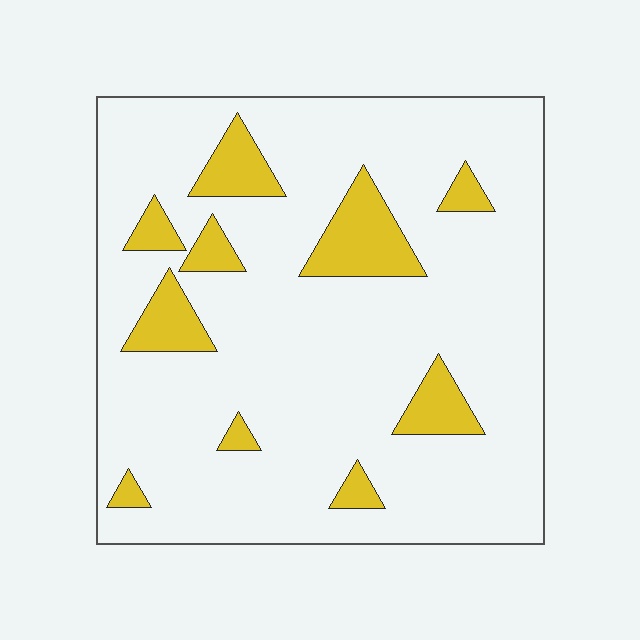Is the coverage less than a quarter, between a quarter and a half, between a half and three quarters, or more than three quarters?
Less than a quarter.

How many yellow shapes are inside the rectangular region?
10.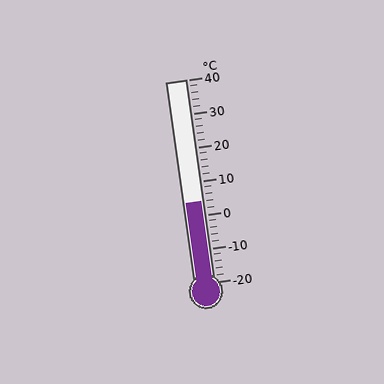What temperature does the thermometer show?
The thermometer shows approximately 4°C.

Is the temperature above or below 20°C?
The temperature is below 20°C.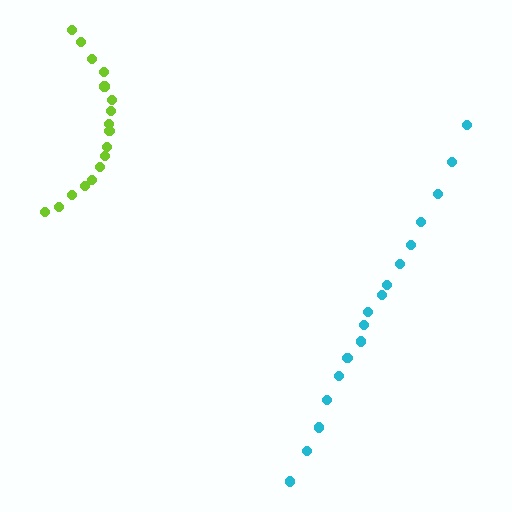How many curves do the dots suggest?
There are 2 distinct paths.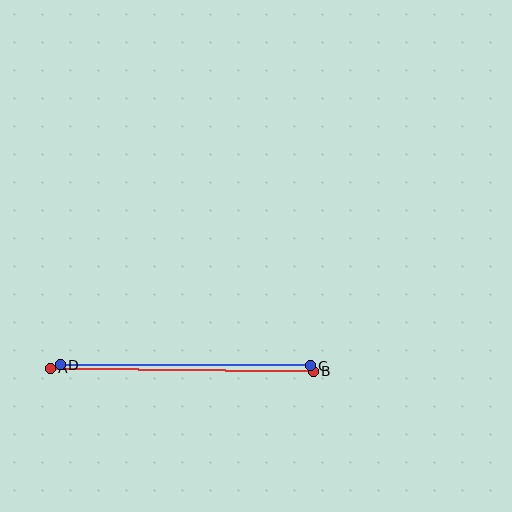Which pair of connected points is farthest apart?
Points A and B are farthest apart.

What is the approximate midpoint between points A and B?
The midpoint is at approximately (182, 370) pixels.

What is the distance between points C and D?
The distance is approximately 250 pixels.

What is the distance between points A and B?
The distance is approximately 263 pixels.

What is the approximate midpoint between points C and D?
The midpoint is at approximately (185, 365) pixels.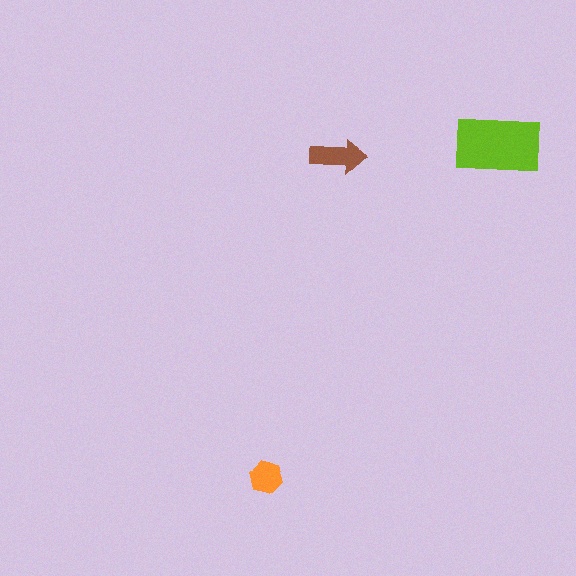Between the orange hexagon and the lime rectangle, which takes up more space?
The lime rectangle.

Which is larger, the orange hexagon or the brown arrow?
The brown arrow.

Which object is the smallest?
The orange hexagon.